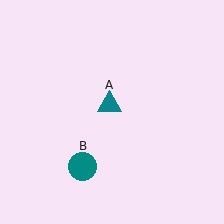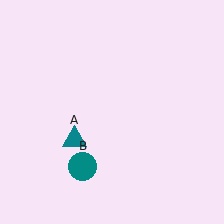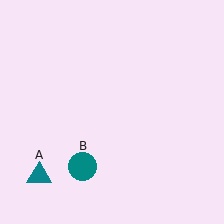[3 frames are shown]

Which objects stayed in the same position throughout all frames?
Teal circle (object B) remained stationary.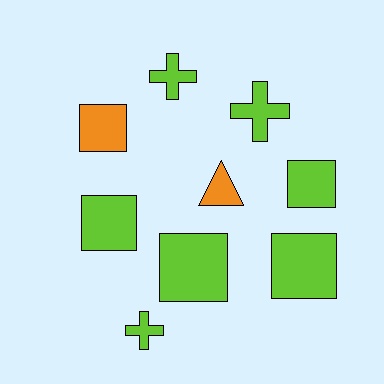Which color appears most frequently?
Lime, with 7 objects.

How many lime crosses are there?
There are 3 lime crosses.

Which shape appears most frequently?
Square, with 5 objects.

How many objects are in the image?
There are 9 objects.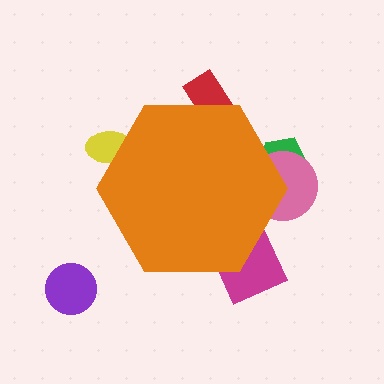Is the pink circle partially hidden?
Yes, the pink circle is partially hidden behind the orange hexagon.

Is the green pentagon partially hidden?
Yes, the green pentagon is partially hidden behind the orange hexagon.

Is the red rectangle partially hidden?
Yes, the red rectangle is partially hidden behind the orange hexagon.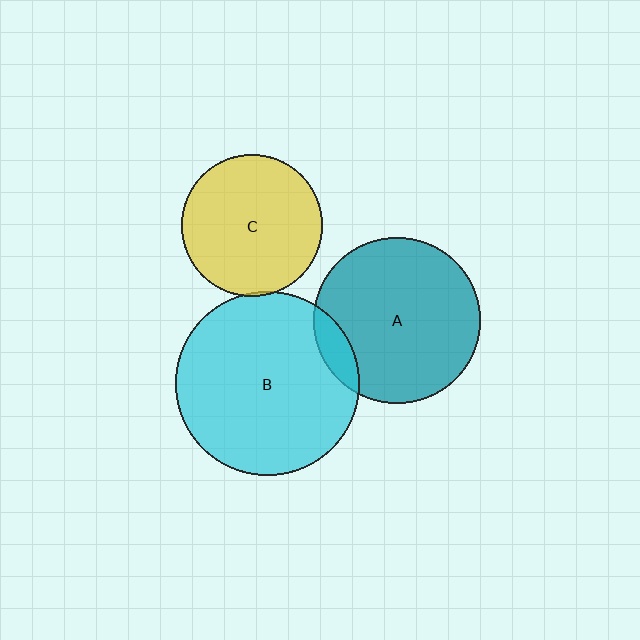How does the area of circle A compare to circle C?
Approximately 1.4 times.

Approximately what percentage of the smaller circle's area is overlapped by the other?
Approximately 10%.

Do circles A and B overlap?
Yes.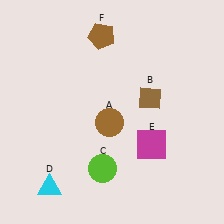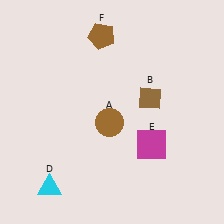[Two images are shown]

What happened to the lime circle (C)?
The lime circle (C) was removed in Image 2. It was in the bottom-left area of Image 1.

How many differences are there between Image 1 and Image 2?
There is 1 difference between the two images.